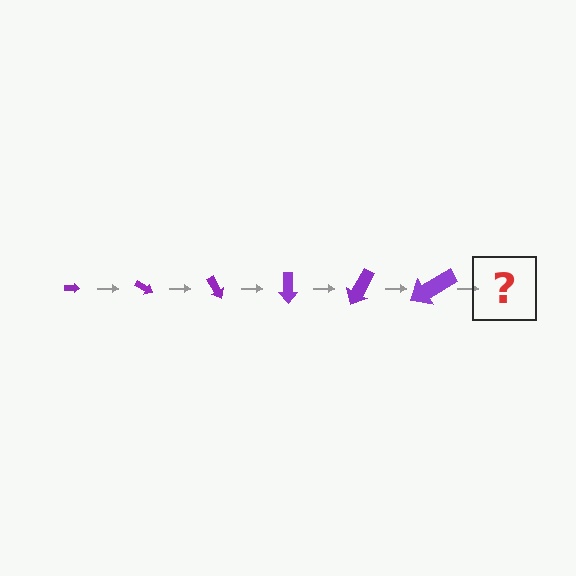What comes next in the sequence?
The next element should be an arrow, larger than the previous one and rotated 180 degrees from the start.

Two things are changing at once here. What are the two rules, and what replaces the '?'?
The two rules are that the arrow grows larger each step and it rotates 30 degrees each step. The '?' should be an arrow, larger than the previous one and rotated 180 degrees from the start.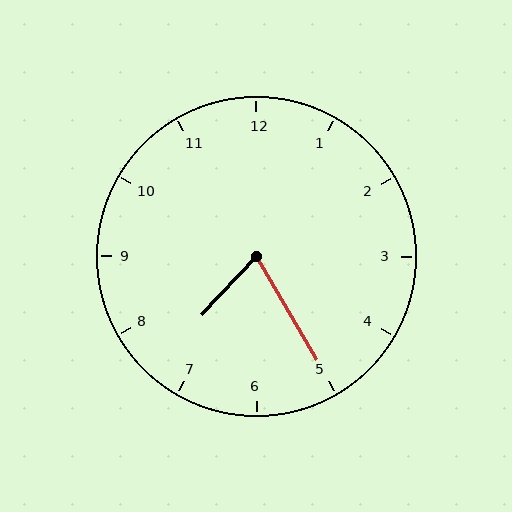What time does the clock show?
7:25.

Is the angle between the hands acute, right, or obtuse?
It is acute.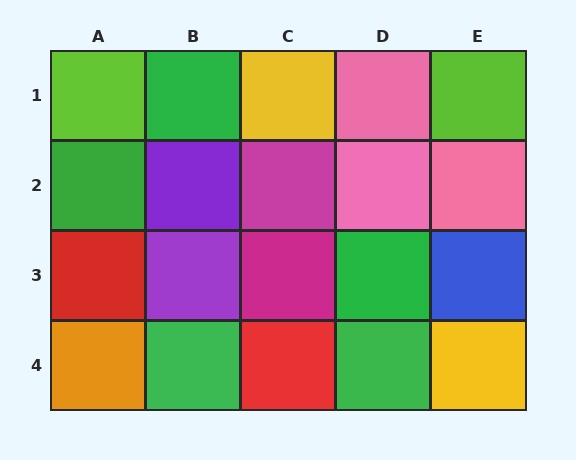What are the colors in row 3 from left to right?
Red, purple, magenta, green, blue.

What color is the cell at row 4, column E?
Yellow.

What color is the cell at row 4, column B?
Green.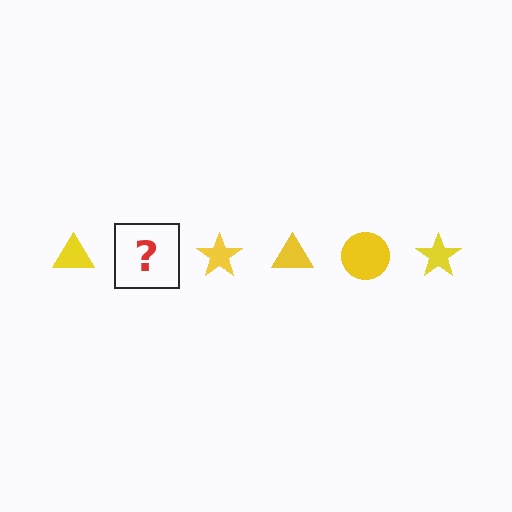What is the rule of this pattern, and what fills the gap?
The rule is that the pattern cycles through triangle, circle, star shapes in yellow. The gap should be filled with a yellow circle.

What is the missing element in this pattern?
The missing element is a yellow circle.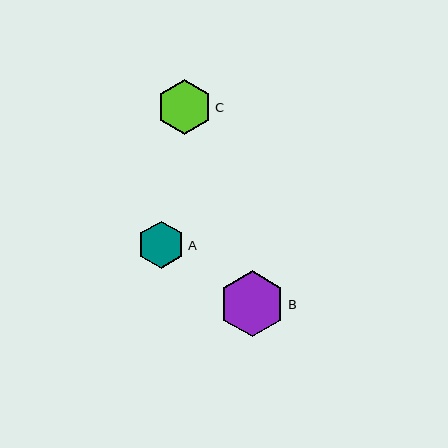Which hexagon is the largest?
Hexagon B is the largest with a size of approximately 66 pixels.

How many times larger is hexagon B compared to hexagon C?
Hexagon B is approximately 1.2 times the size of hexagon C.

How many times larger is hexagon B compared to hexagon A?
Hexagon B is approximately 1.4 times the size of hexagon A.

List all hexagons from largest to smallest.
From largest to smallest: B, C, A.